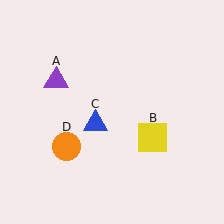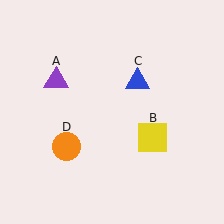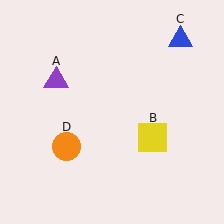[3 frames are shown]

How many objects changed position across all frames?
1 object changed position: blue triangle (object C).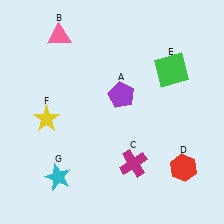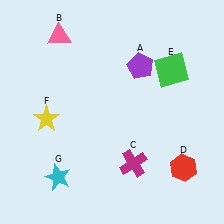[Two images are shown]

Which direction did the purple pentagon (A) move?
The purple pentagon (A) moved up.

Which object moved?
The purple pentagon (A) moved up.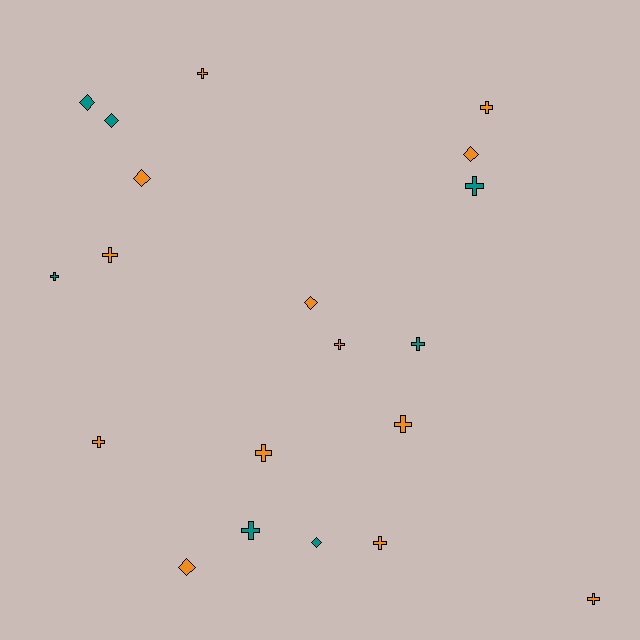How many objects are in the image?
There are 20 objects.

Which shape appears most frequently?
Cross, with 13 objects.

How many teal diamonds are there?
There are 3 teal diamonds.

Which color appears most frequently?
Orange, with 13 objects.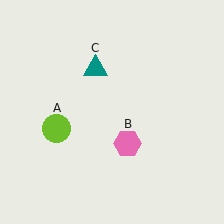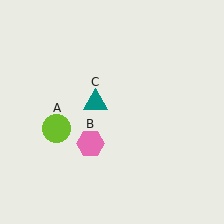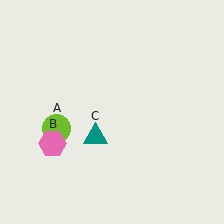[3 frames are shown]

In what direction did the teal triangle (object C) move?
The teal triangle (object C) moved down.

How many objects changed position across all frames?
2 objects changed position: pink hexagon (object B), teal triangle (object C).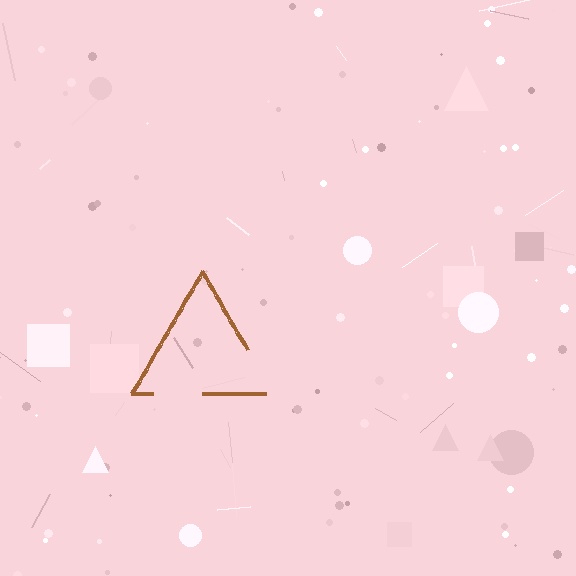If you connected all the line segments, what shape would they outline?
They would outline a triangle.